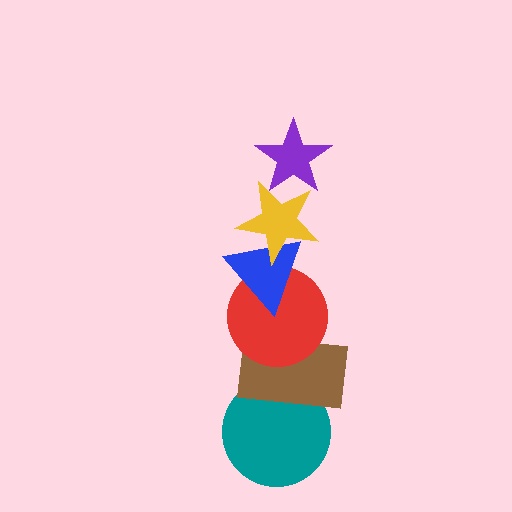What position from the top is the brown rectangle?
The brown rectangle is 5th from the top.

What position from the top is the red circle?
The red circle is 4th from the top.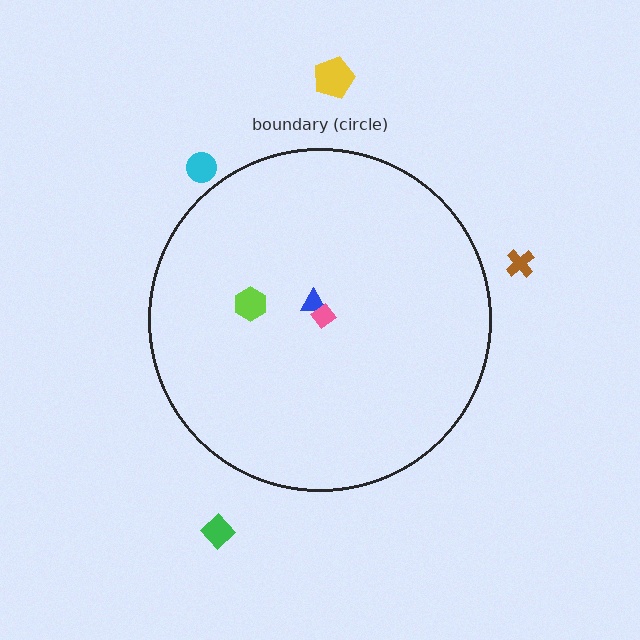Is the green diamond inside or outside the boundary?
Outside.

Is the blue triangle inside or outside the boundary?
Inside.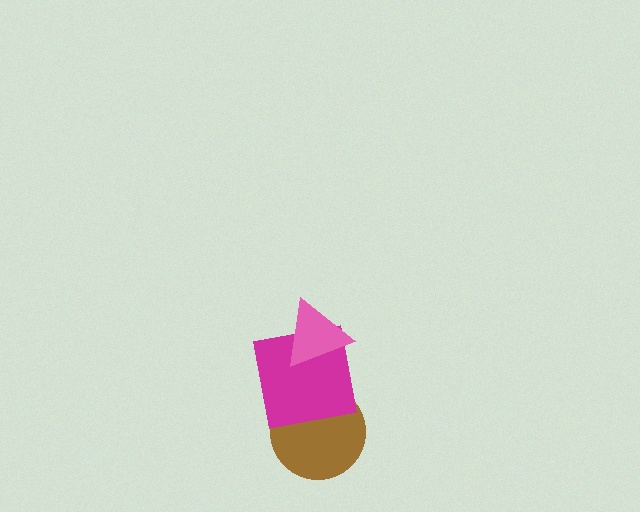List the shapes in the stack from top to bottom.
From top to bottom: the pink triangle, the magenta square, the brown circle.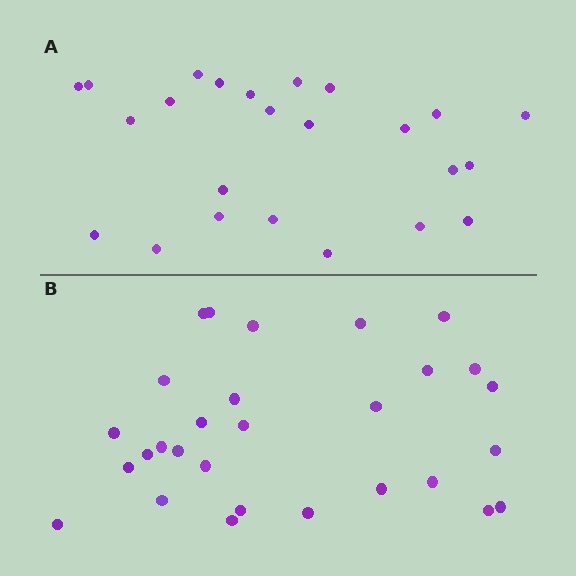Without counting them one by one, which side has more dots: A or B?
Region B (the bottom region) has more dots.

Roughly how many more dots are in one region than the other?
Region B has about 5 more dots than region A.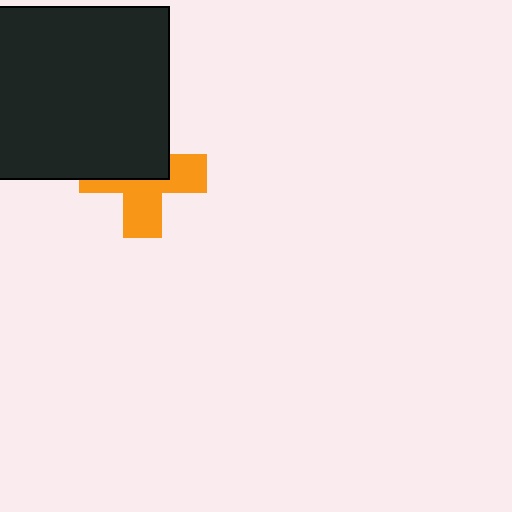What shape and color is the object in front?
The object in front is a black rectangle.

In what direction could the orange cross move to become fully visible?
The orange cross could move down. That would shift it out from behind the black rectangle entirely.